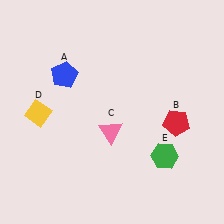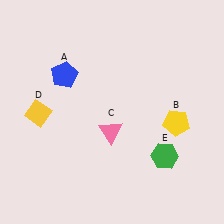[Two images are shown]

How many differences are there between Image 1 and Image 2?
There is 1 difference between the two images.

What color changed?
The pentagon (B) changed from red in Image 1 to yellow in Image 2.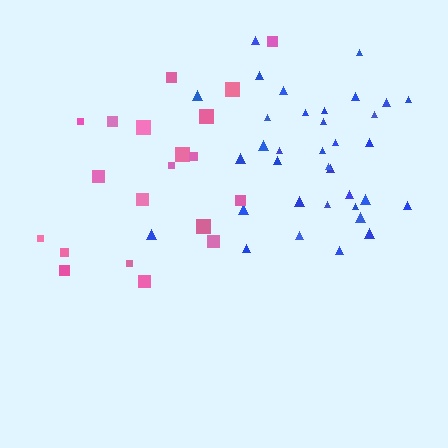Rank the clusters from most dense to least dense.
blue, pink.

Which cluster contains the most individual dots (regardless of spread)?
Blue (35).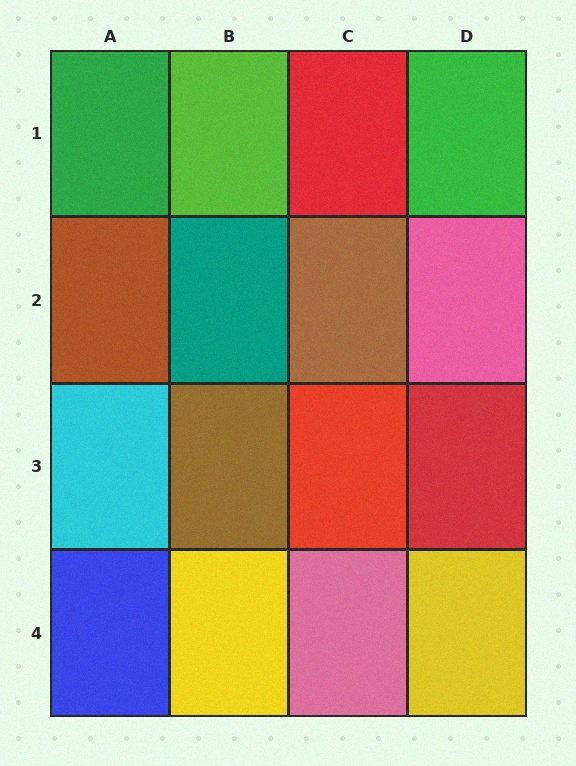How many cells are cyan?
1 cell is cyan.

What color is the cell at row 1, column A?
Green.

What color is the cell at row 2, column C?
Brown.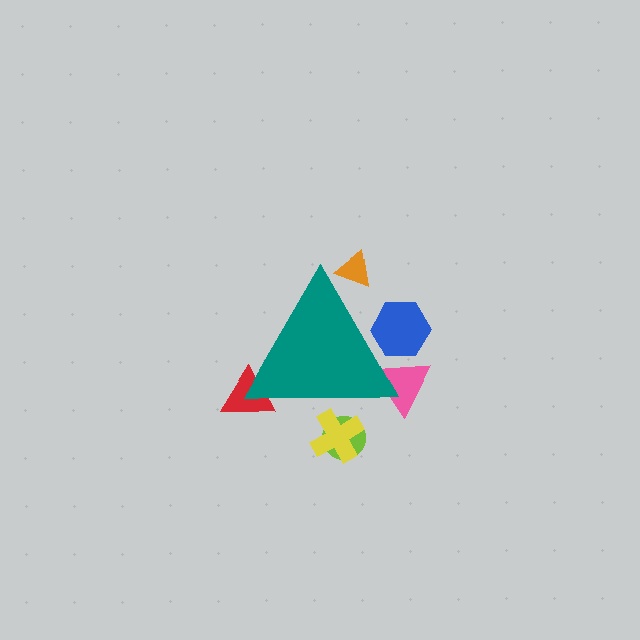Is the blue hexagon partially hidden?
Yes, the blue hexagon is partially hidden behind the teal triangle.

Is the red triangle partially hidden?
Yes, the red triangle is partially hidden behind the teal triangle.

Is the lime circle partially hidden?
Yes, the lime circle is partially hidden behind the teal triangle.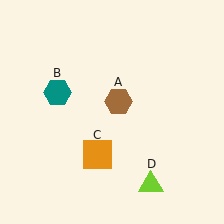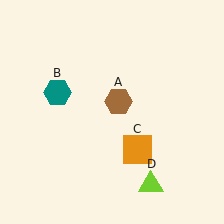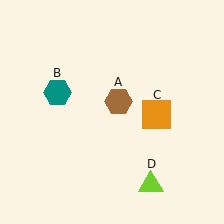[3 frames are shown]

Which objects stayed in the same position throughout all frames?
Brown hexagon (object A) and teal hexagon (object B) and lime triangle (object D) remained stationary.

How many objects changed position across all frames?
1 object changed position: orange square (object C).